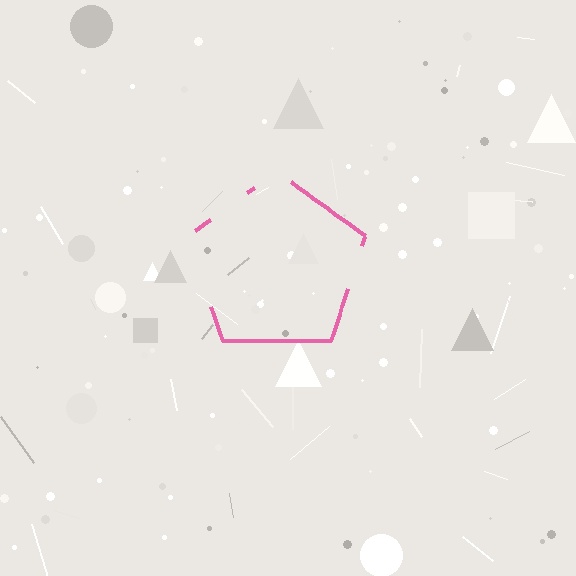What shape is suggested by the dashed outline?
The dashed outline suggests a pentagon.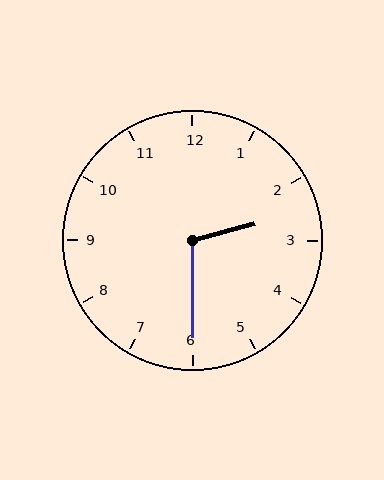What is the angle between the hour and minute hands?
Approximately 105 degrees.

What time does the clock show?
2:30.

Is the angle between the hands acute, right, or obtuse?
It is obtuse.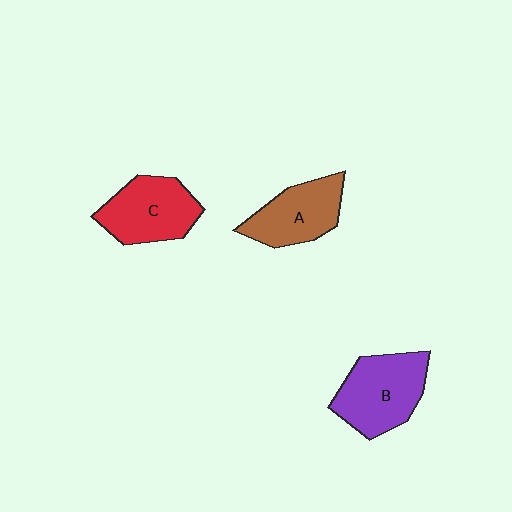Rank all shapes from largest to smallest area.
From largest to smallest: B (purple), C (red), A (brown).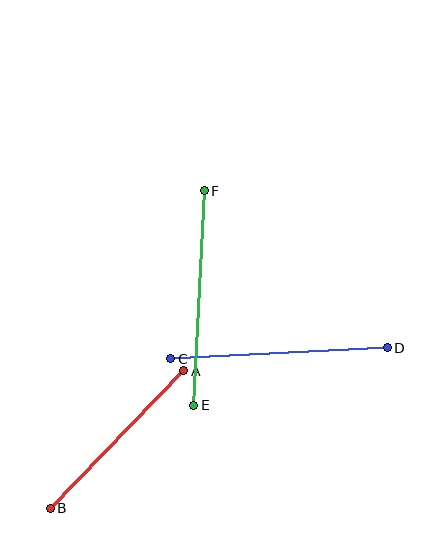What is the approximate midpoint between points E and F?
The midpoint is at approximately (199, 298) pixels.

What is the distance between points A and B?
The distance is approximately 192 pixels.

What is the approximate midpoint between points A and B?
The midpoint is at approximately (117, 440) pixels.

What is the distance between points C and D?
The distance is approximately 217 pixels.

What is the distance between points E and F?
The distance is approximately 215 pixels.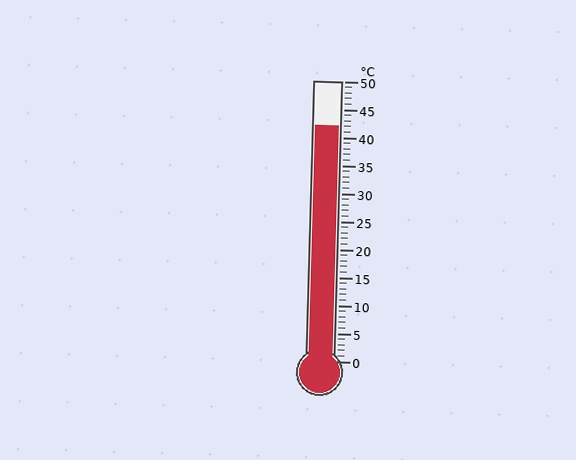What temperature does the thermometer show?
The thermometer shows approximately 42°C.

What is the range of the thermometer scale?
The thermometer scale ranges from 0°C to 50°C.